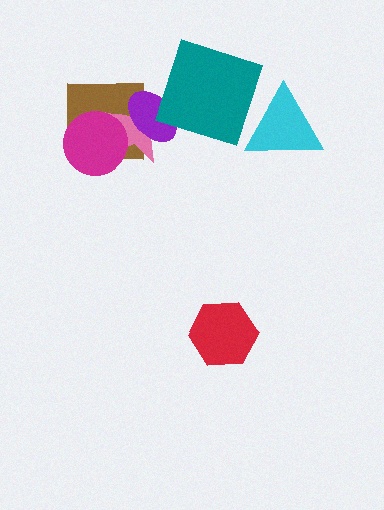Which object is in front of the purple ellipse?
The teal square is in front of the purple ellipse.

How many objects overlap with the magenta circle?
2 objects overlap with the magenta circle.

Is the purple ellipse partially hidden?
Yes, it is partially covered by another shape.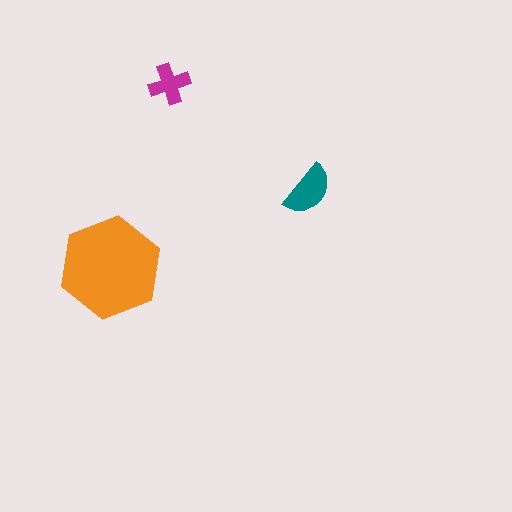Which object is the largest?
The orange hexagon.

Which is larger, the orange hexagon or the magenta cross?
The orange hexagon.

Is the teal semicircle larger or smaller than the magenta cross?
Larger.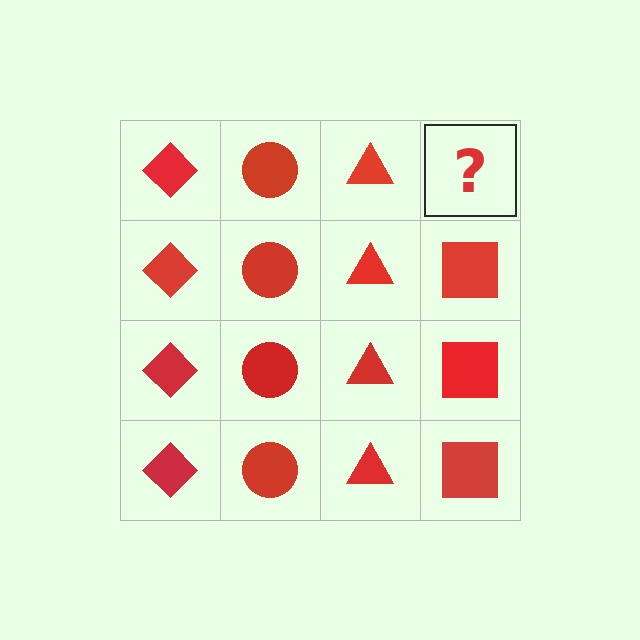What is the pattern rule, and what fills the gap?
The rule is that each column has a consistent shape. The gap should be filled with a red square.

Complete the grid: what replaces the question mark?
The question mark should be replaced with a red square.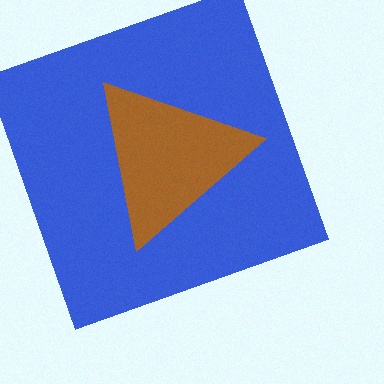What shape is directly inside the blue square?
The brown triangle.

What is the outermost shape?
The blue square.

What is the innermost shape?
The brown triangle.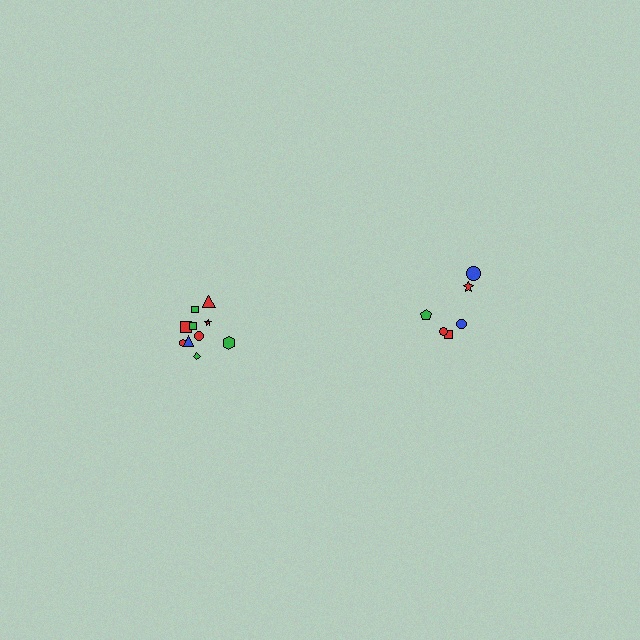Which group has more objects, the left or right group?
The left group.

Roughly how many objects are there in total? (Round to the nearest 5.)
Roughly 15 objects in total.